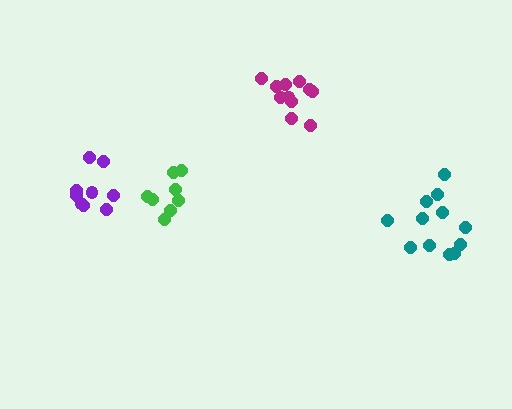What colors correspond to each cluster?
The clusters are colored: teal, green, purple, magenta.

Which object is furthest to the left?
The purple cluster is leftmost.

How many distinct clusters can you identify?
There are 4 distinct clusters.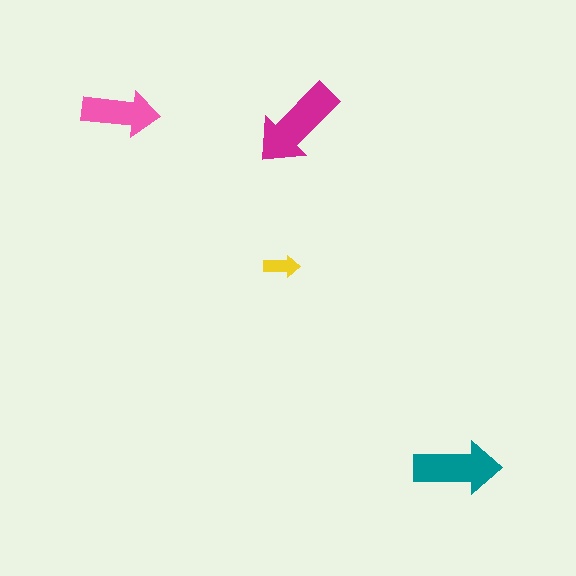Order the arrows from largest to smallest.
the magenta one, the teal one, the pink one, the yellow one.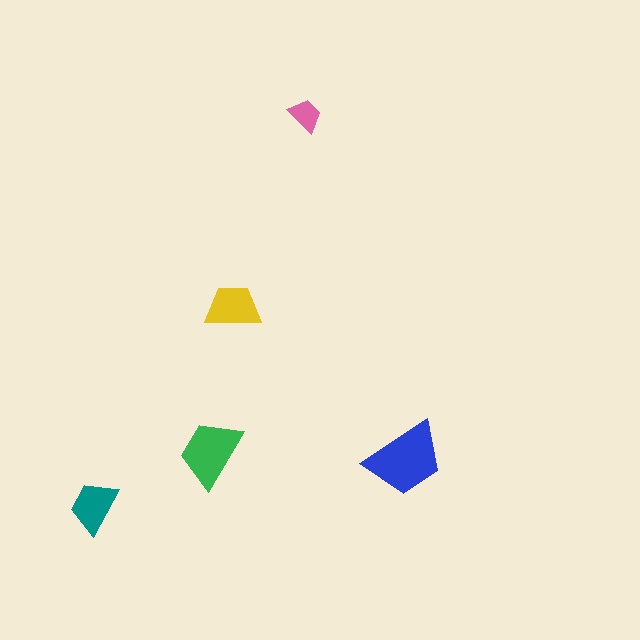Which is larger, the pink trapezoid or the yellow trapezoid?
The yellow one.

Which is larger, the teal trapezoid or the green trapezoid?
The green one.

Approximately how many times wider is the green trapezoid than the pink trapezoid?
About 2 times wider.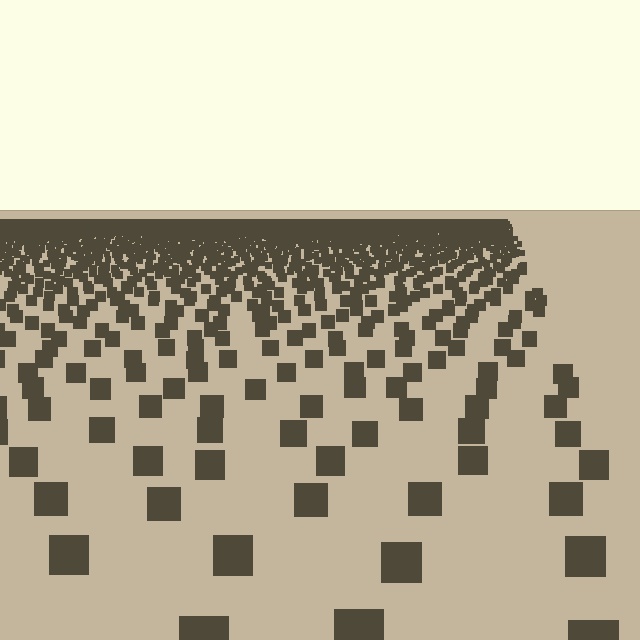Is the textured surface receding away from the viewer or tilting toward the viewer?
The surface is receding away from the viewer. Texture elements get smaller and denser toward the top.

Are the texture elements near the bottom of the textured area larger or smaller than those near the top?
Larger. Near the bottom, elements are closer to the viewer and appear at a bigger on-screen size.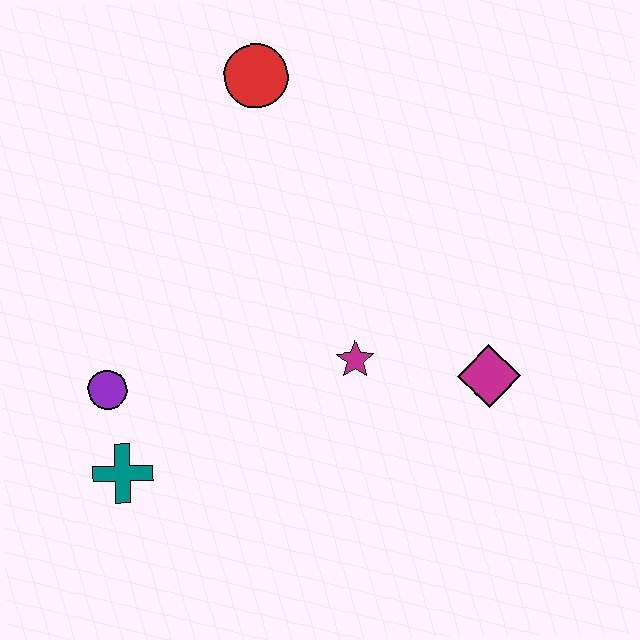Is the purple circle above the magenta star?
No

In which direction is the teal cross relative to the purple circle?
The teal cross is below the purple circle.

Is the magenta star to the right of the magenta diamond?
No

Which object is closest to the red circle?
The magenta star is closest to the red circle.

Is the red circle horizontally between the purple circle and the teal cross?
No